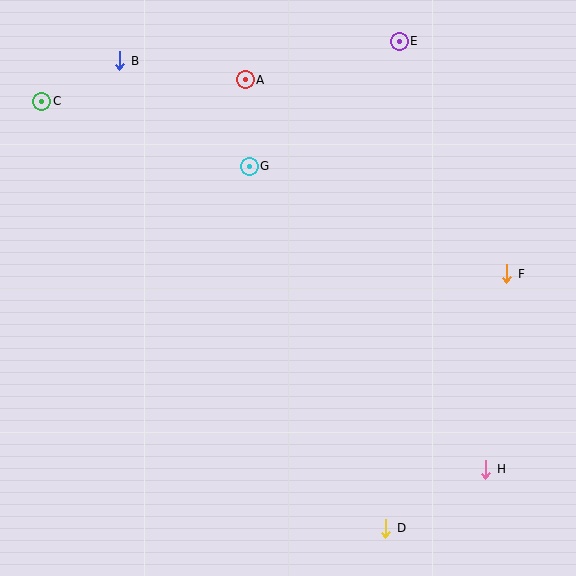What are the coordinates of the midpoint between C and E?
The midpoint between C and E is at (220, 71).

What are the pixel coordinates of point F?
Point F is at (507, 274).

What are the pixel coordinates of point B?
Point B is at (120, 61).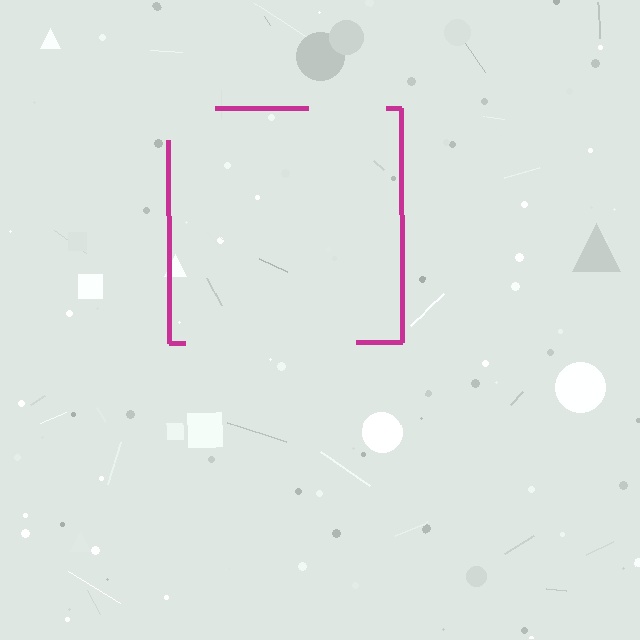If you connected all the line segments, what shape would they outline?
They would outline a square.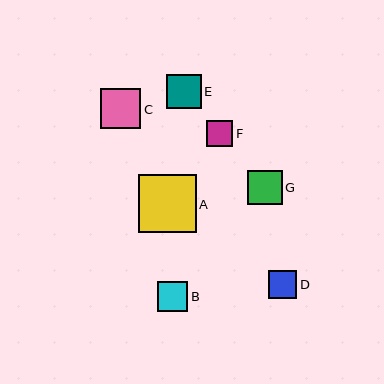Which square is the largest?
Square A is the largest with a size of approximately 58 pixels.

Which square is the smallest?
Square F is the smallest with a size of approximately 26 pixels.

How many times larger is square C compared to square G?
Square C is approximately 1.2 times the size of square G.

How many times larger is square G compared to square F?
Square G is approximately 1.3 times the size of square F.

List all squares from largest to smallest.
From largest to smallest: A, C, E, G, B, D, F.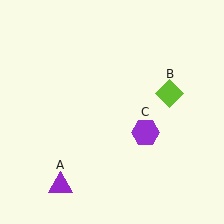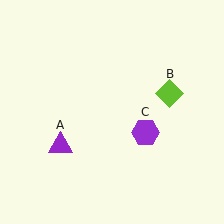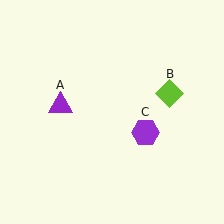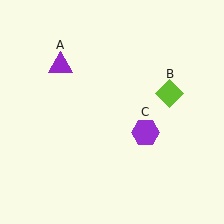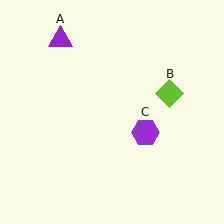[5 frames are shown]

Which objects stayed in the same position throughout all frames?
Lime diamond (object B) and purple hexagon (object C) remained stationary.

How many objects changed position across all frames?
1 object changed position: purple triangle (object A).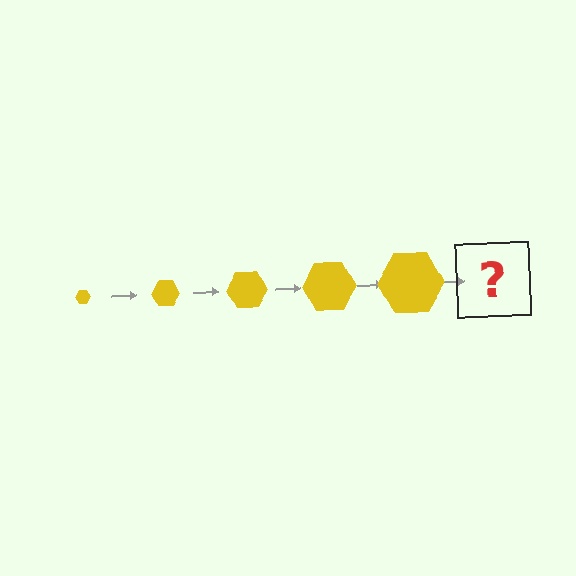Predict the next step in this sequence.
The next step is a yellow hexagon, larger than the previous one.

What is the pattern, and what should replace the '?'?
The pattern is that the hexagon gets progressively larger each step. The '?' should be a yellow hexagon, larger than the previous one.